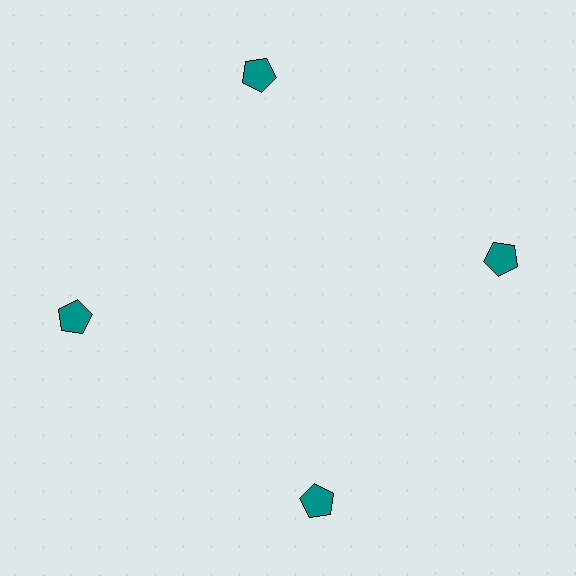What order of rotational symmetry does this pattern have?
This pattern has 4-fold rotational symmetry.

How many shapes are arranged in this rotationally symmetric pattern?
There are 4 shapes, arranged in 4 groups of 1.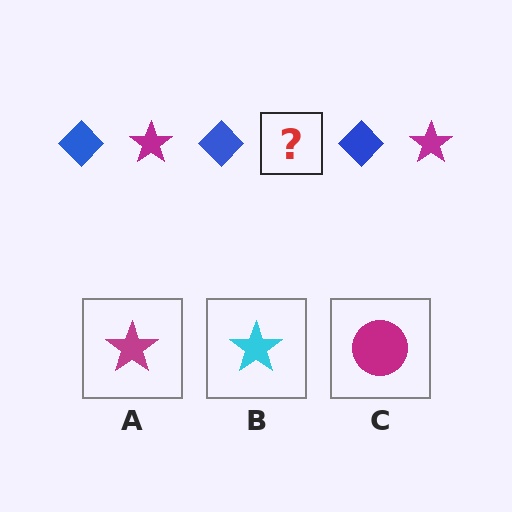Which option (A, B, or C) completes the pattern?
A.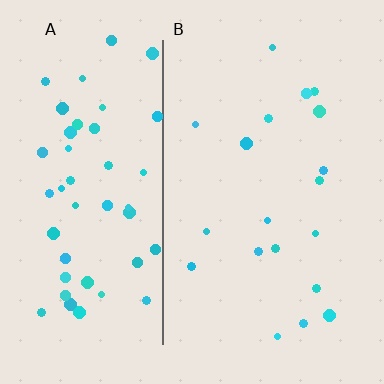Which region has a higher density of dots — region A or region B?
A (the left).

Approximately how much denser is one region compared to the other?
Approximately 2.7× — region A over region B.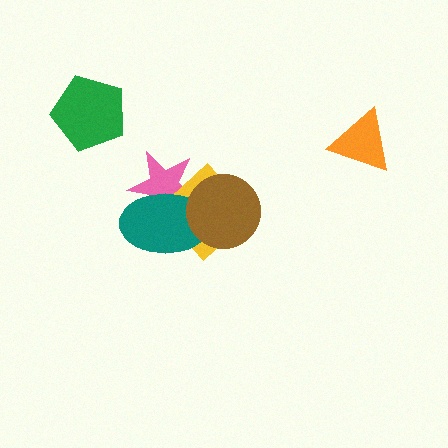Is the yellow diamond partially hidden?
Yes, it is partially covered by another shape.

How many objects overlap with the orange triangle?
0 objects overlap with the orange triangle.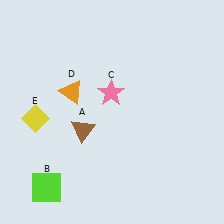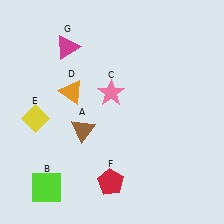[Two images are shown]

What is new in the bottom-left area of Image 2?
A red pentagon (F) was added in the bottom-left area of Image 2.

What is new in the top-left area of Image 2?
A magenta triangle (G) was added in the top-left area of Image 2.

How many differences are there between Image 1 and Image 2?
There are 2 differences between the two images.